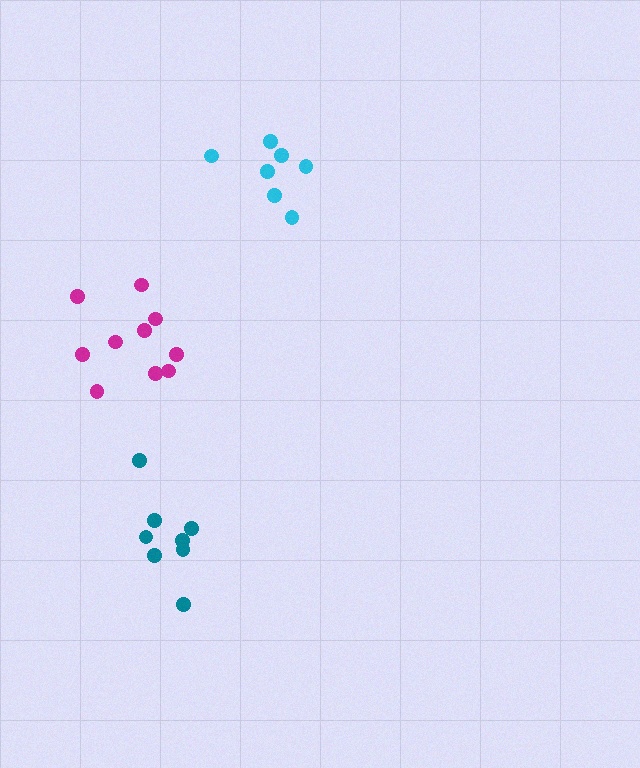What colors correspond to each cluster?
The clusters are colored: cyan, magenta, teal.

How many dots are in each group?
Group 1: 7 dots, Group 2: 10 dots, Group 3: 8 dots (25 total).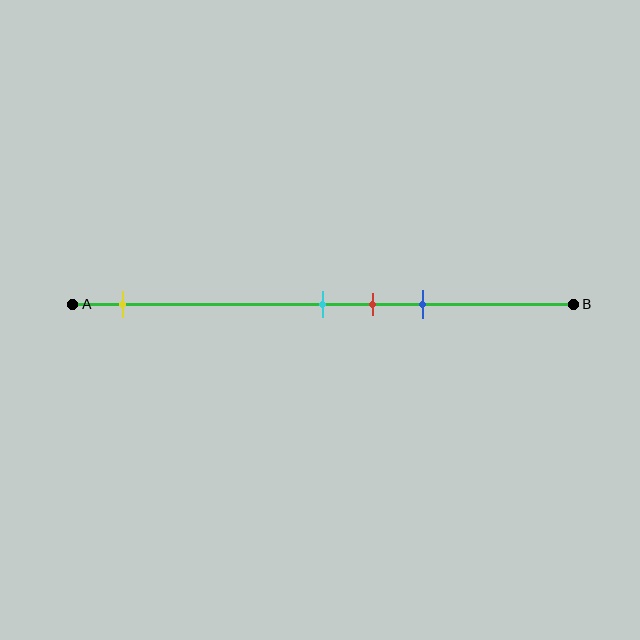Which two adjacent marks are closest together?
The cyan and red marks are the closest adjacent pair.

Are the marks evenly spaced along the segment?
No, the marks are not evenly spaced.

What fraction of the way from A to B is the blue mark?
The blue mark is approximately 70% (0.7) of the way from A to B.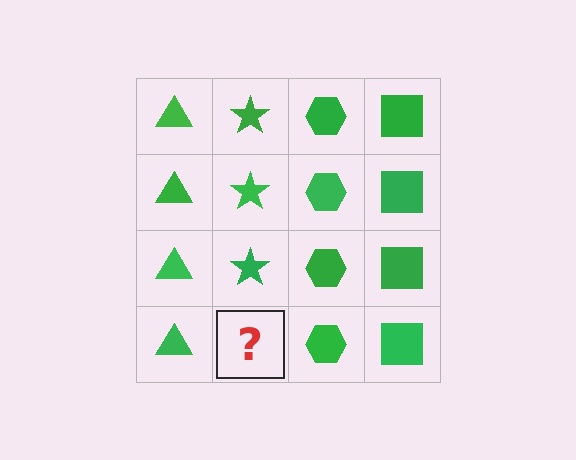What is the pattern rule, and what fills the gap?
The rule is that each column has a consistent shape. The gap should be filled with a green star.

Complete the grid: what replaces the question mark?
The question mark should be replaced with a green star.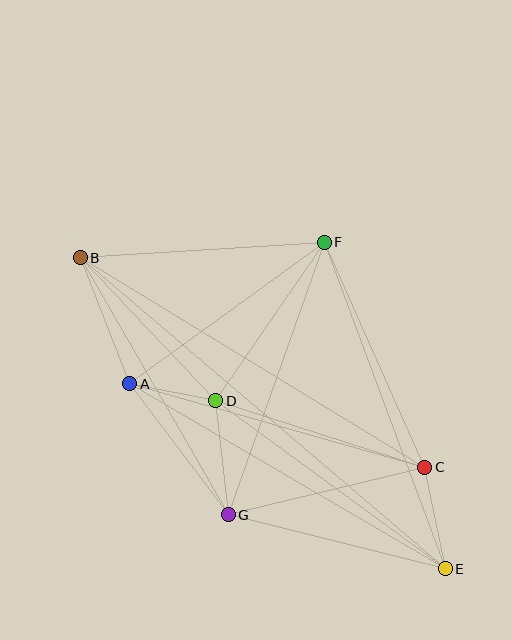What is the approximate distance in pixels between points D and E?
The distance between D and E is approximately 284 pixels.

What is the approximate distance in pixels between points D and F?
The distance between D and F is approximately 192 pixels.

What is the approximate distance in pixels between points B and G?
The distance between B and G is approximately 297 pixels.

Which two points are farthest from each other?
Points B and E are farthest from each other.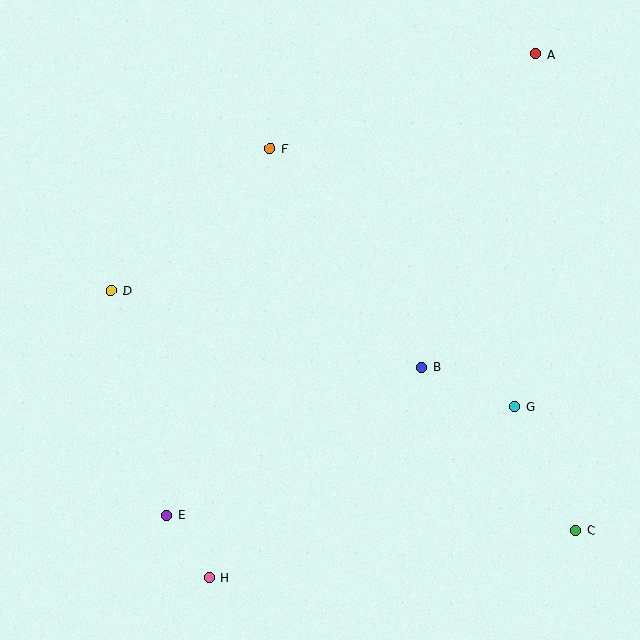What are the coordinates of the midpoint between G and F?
The midpoint between G and F is at (393, 278).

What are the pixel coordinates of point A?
Point A is at (536, 54).